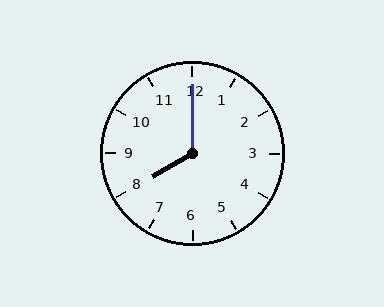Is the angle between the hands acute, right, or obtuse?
It is obtuse.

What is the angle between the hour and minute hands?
Approximately 120 degrees.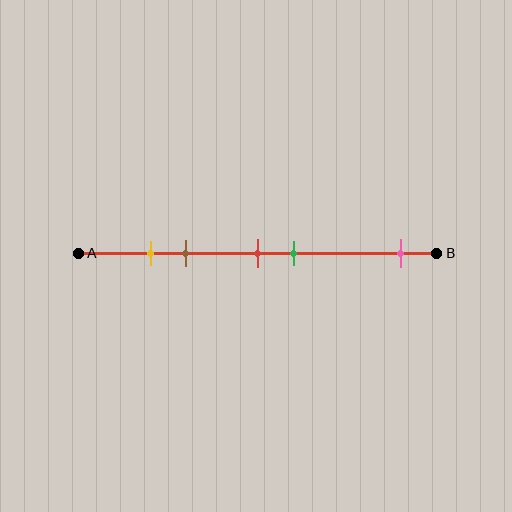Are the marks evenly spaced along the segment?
No, the marks are not evenly spaced.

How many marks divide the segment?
There are 5 marks dividing the segment.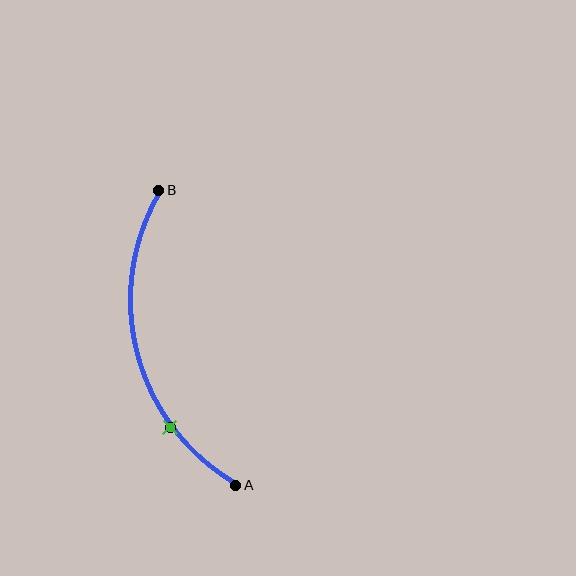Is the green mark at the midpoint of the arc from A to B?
No. The green mark lies on the arc but is closer to endpoint A. The arc midpoint would be at the point on the curve equidistant along the arc from both A and B.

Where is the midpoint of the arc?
The arc midpoint is the point on the curve farthest from the straight line joining A and B. It sits to the left of that line.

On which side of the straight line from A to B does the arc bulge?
The arc bulges to the left of the straight line connecting A and B.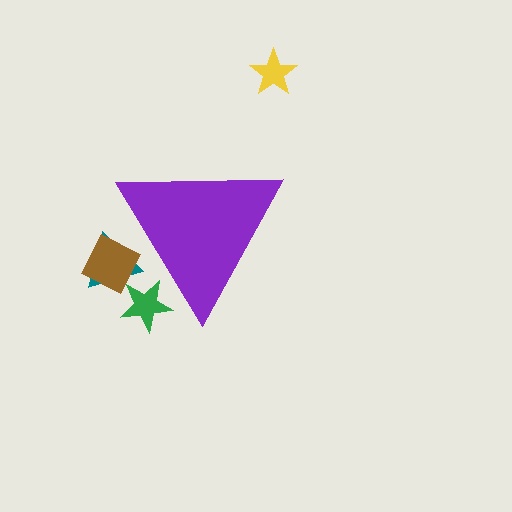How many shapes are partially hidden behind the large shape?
3 shapes are partially hidden.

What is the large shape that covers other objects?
A purple triangle.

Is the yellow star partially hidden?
No, the yellow star is fully visible.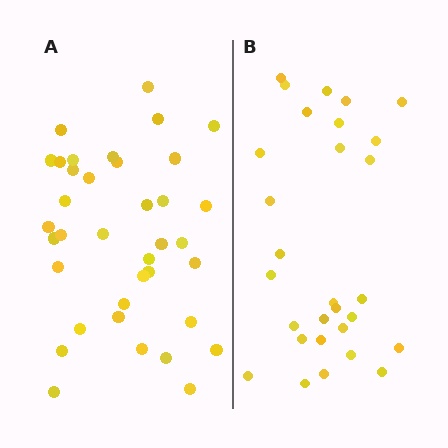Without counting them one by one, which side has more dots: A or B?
Region A (the left region) has more dots.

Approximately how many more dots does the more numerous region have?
Region A has roughly 8 or so more dots than region B.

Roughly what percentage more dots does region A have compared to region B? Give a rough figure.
About 30% more.